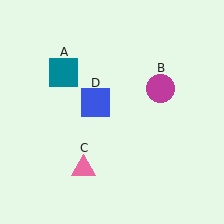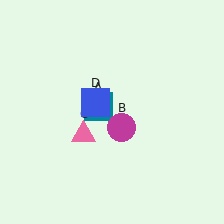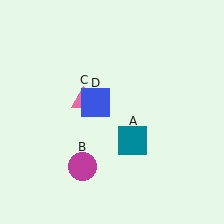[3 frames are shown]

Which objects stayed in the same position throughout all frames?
Blue square (object D) remained stationary.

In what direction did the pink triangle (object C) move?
The pink triangle (object C) moved up.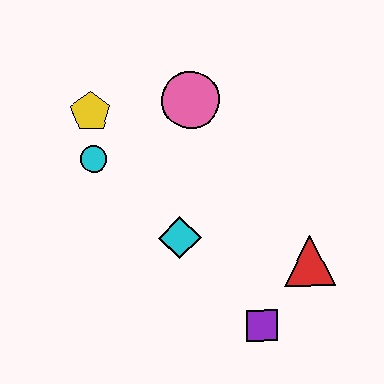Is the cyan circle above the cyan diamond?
Yes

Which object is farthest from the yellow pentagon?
The purple square is farthest from the yellow pentagon.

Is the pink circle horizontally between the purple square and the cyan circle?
Yes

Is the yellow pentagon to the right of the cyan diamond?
No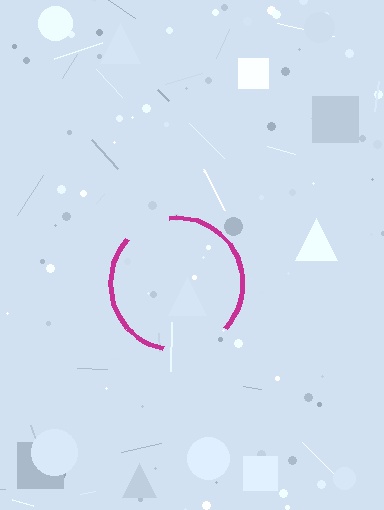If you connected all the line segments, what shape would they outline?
They would outline a circle.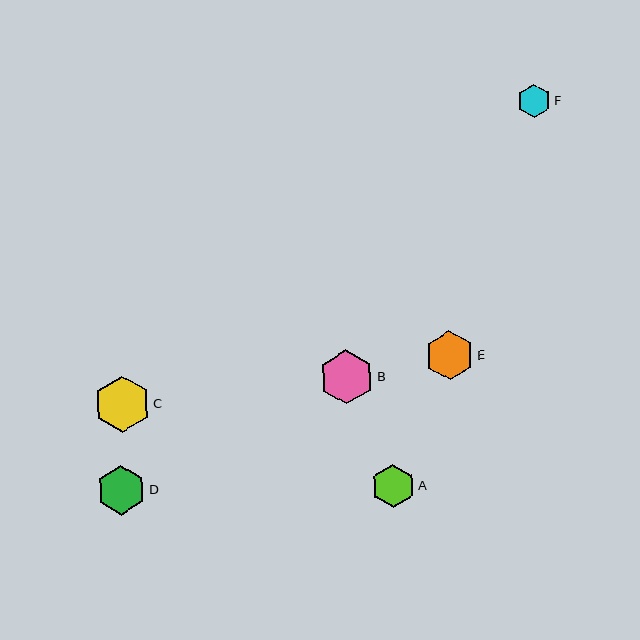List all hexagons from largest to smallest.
From largest to smallest: C, B, D, E, A, F.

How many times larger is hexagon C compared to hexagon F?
Hexagon C is approximately 1.7 times the size of hexagon F.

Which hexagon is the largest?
Hexagon C is the largest with a size of approximately 57 pixels.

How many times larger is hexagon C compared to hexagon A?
Hexagon C is approximately 1.3 times the size of hexagon A.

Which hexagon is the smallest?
Hexagon F is the smallest with a size of approximately 33 pixels.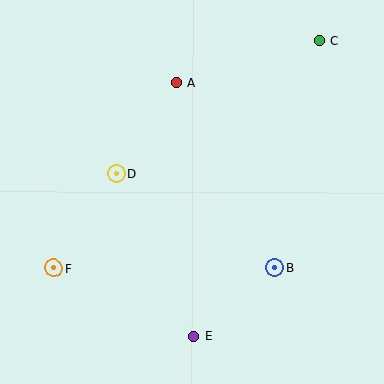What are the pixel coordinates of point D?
Point D is at (116, 173).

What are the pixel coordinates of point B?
Point B is at (275, 268).